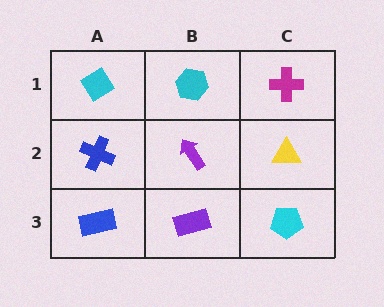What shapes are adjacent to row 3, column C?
A yellow triangle (row 2, column C), a purple rectangle (row 3, column B).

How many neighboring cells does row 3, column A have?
2.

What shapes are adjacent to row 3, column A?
A blue cross (row 2, column A), a purple rectangle (row 3, column B).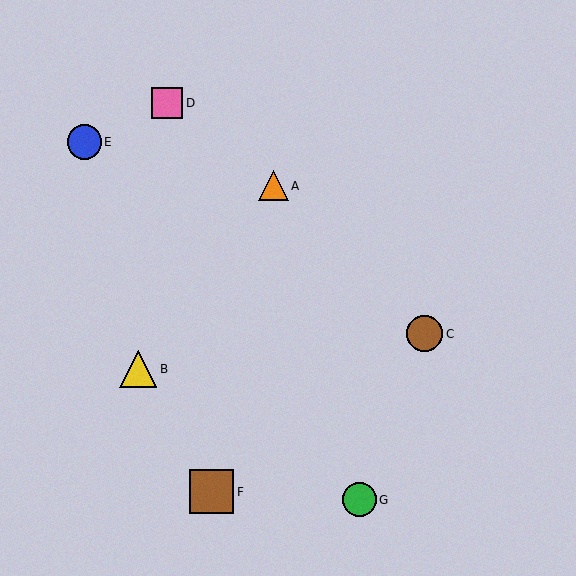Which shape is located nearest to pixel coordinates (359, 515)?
The green circle (labeled G) at (359, 500) is nearest to that location.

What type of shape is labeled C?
Shape C is a brown circle.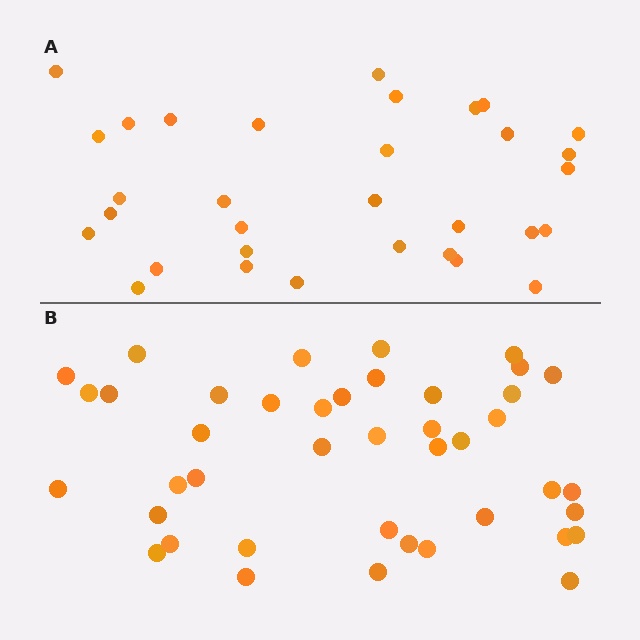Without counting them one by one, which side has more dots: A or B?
Region B (the bottom region) has more dots.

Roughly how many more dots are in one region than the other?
Region B has roughly 10 or so more dots than region A.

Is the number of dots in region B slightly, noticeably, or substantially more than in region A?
Region B has noticeably more, but not dramatically so. The ratio is roughly 1.3 to 1.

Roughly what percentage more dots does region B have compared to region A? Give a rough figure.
About 30% more.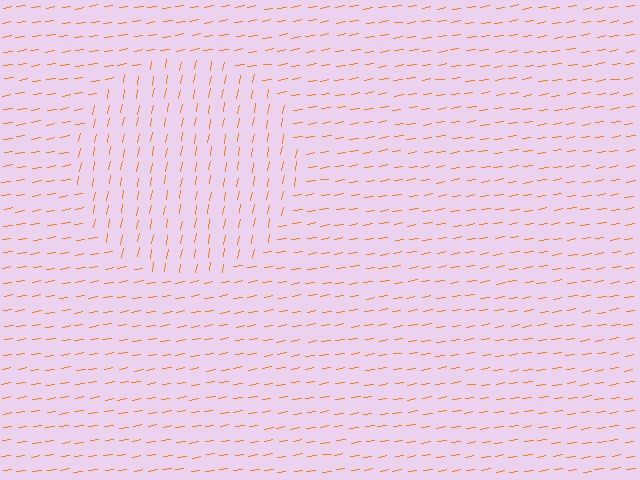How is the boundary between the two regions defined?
The boundary is defined purely by a change in line orientation (approximately 71 degrees difference). All lines are the same color and thickness.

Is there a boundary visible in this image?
Yes, there is a texture boundary formed by a change in line orientation.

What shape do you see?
I see a circle.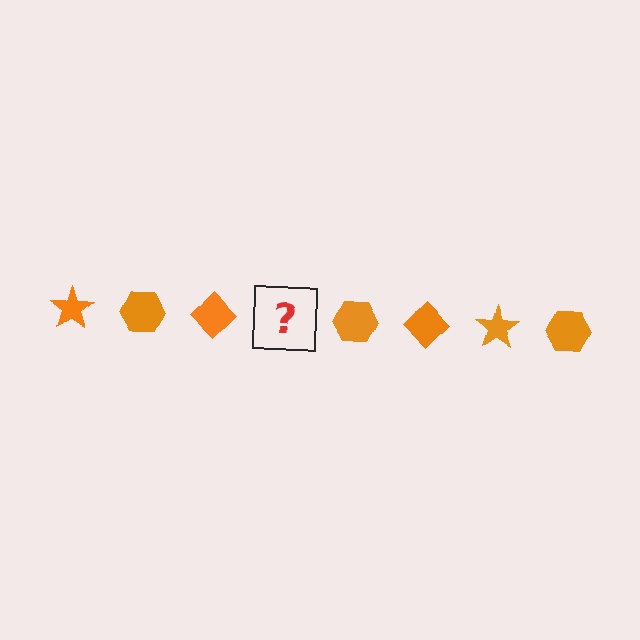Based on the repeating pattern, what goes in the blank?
The blank should be an orange star.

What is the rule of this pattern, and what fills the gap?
The rule is that the pattern cycles through star, hexagon, diamond shapes in orange. The gap should be filled with an orange star.